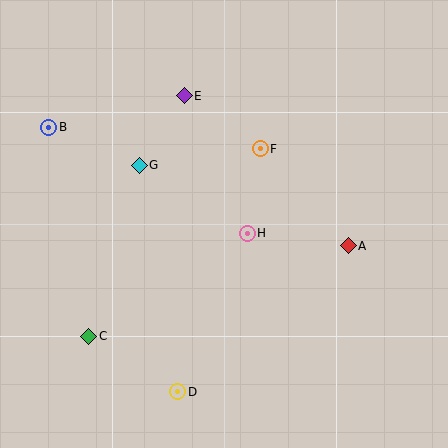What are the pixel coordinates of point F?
Point F is at (260, 149).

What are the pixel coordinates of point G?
Point G is at (139, 165).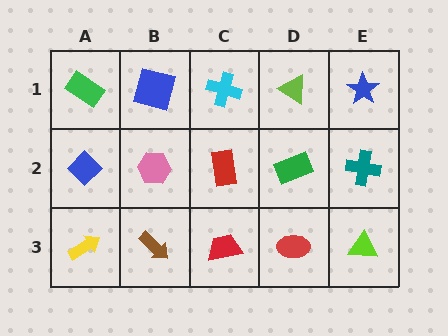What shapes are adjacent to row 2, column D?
A lime triangle (row 1, column D), a red ellipse (row 3, column D), a red rectangle (row 2, column C), a teal cross (row 2, column E).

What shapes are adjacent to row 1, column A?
A blue diamond (row 2, column A), a blue square (row 1, column B).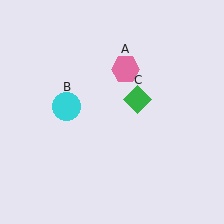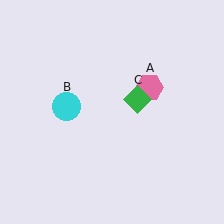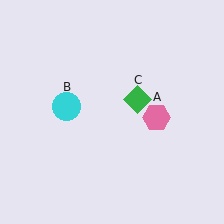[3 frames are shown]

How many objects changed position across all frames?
1 object changed position: pink hexagon (object A).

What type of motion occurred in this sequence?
The pink hexagon (object A) rotated clockwise around the center of the scene.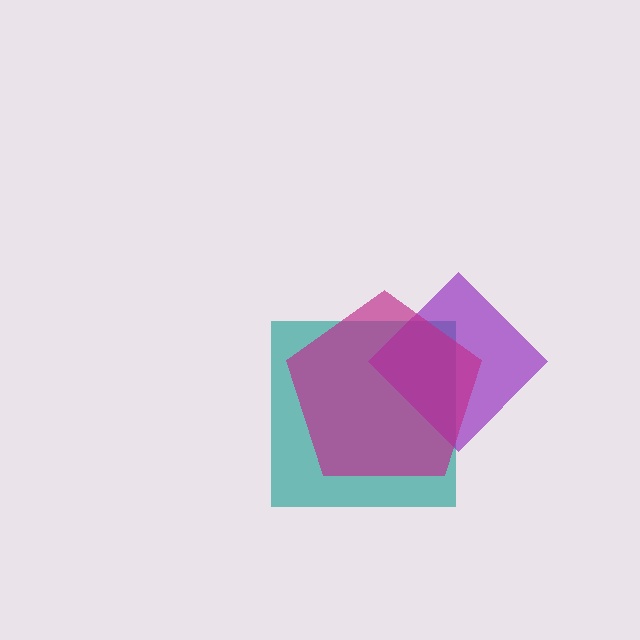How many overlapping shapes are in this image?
There are 3 overlapping shapes in the image.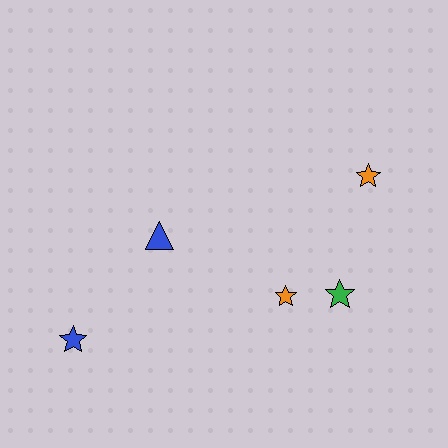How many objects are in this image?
There are 5 objects.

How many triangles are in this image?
There is 1 triangle.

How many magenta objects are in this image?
There are no magenta objects.